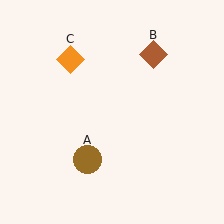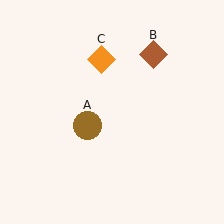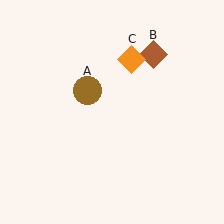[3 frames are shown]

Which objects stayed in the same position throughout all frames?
Brown diamond (object B) remained stationary.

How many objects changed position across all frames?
2 objects changed position: brown circle (object A), orange diamond (object C).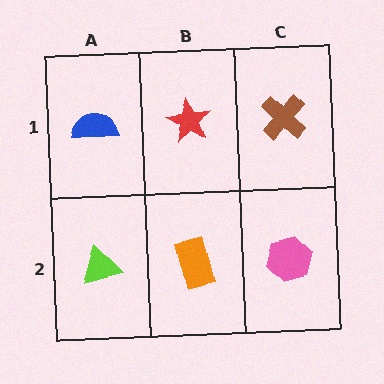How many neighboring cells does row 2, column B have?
3.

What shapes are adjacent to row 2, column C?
A brown cross (row 1, column C), an orange rectangle (row 2, column B).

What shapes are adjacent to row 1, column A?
A lime triangle (row 2, column A), a red star (row 1, column B).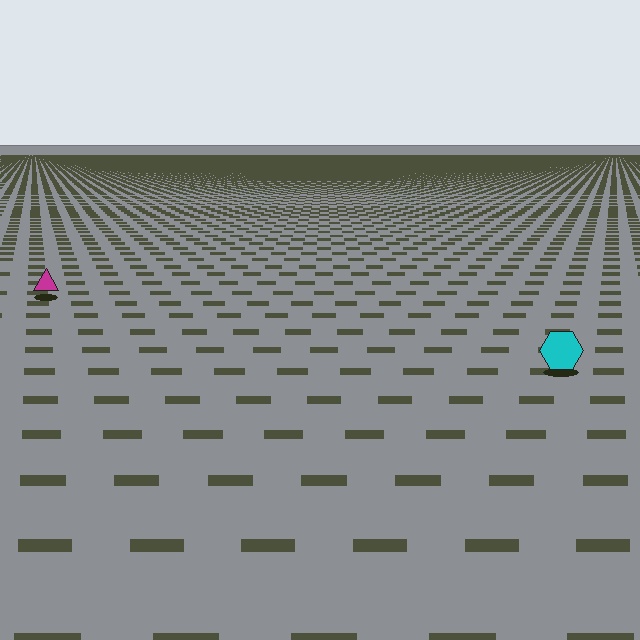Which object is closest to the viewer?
The cyan hexagon is closest. The texture marks near it are larger and more spread out.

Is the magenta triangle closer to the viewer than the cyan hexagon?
No. The cyan hexagon is closer — you can tell from the texture gradient: the ground texture is coarser near it.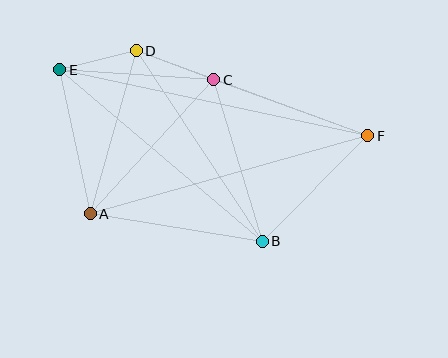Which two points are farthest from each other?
Points E and F are farthest from each other.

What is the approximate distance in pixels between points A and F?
The distance between A and F is approximately 288 pixels.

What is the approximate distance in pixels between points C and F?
The distance between C and F is approximately 164 pixels.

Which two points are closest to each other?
Points D and E are closest to each other.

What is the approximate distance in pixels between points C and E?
The distance between C and E is approximately 154 pixels.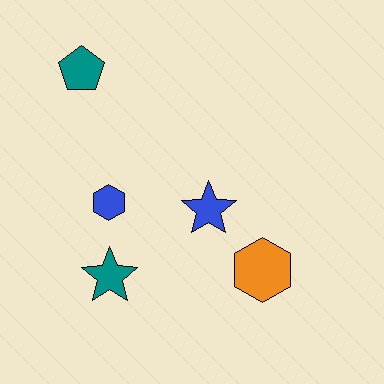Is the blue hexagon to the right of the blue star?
No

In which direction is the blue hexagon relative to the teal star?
The blue hexagon is above the teal star.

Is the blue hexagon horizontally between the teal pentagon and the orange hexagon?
Yes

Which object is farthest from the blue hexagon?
The orange hexagon is farthest from the blue hexagon.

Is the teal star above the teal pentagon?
No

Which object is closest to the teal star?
The blue hexagon is closest to the teal star.